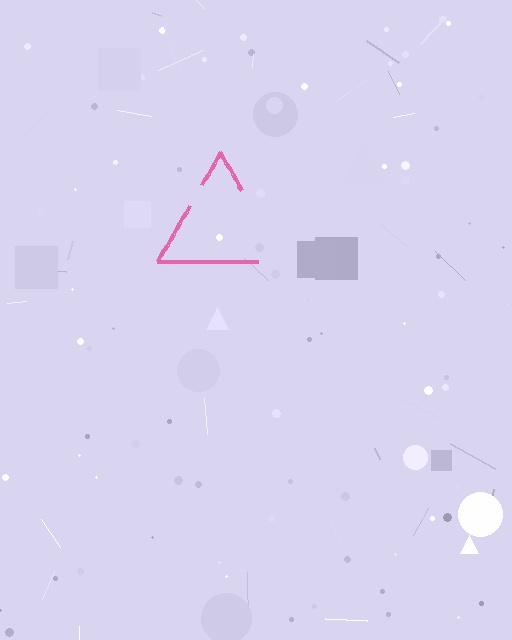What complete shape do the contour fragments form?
The contour fragments form a triangle.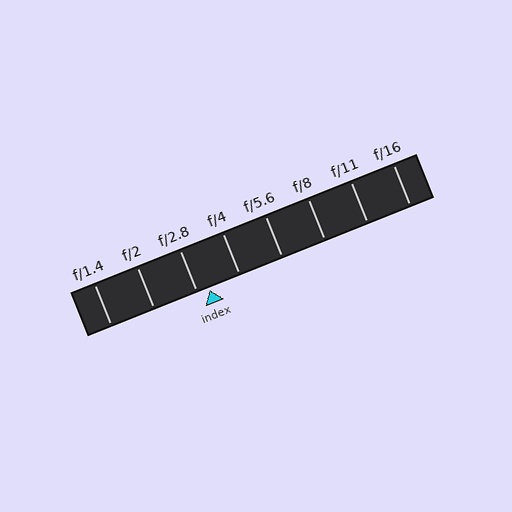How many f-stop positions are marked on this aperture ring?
There are 8 f-stop positions marked.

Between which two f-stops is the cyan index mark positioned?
The index mark is between f/2.8 and f/4.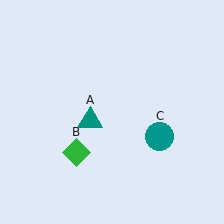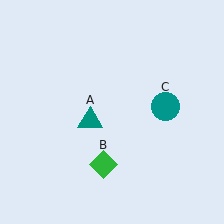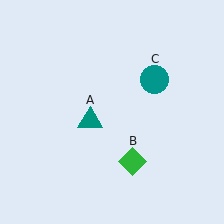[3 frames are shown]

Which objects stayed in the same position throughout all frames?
Teal triangle (object A) remained stationary.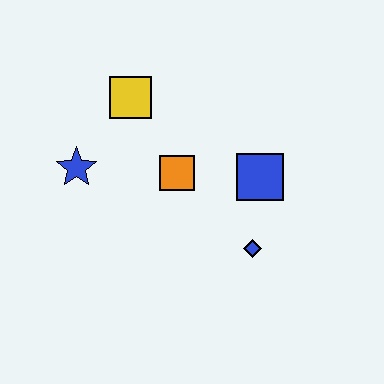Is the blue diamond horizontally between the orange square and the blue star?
No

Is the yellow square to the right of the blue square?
No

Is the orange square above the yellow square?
No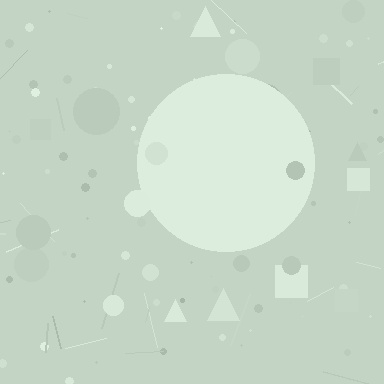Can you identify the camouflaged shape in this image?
The camouflaged shape is a circle.